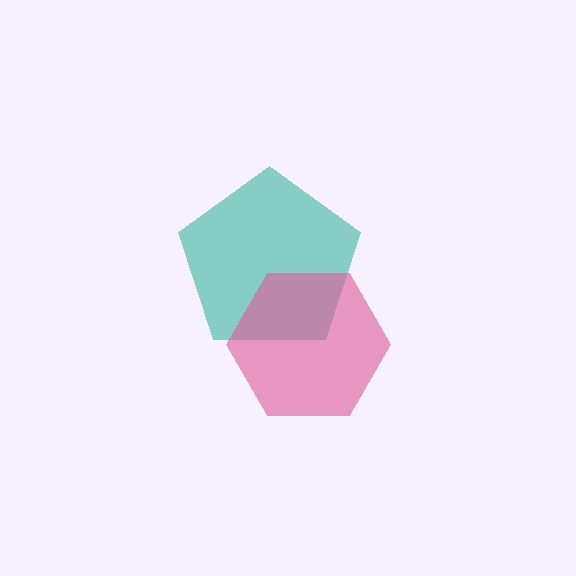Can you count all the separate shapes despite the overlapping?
Yes, there are 2 separate shapes.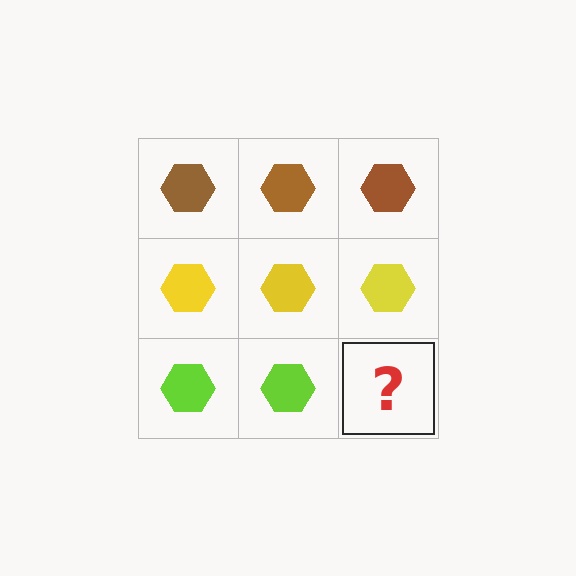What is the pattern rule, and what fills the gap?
The rule is that each row has a consistent color. The gap should be filled with a lime hexagon.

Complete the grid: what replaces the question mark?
The question mark should be replaced with a lime hexagon.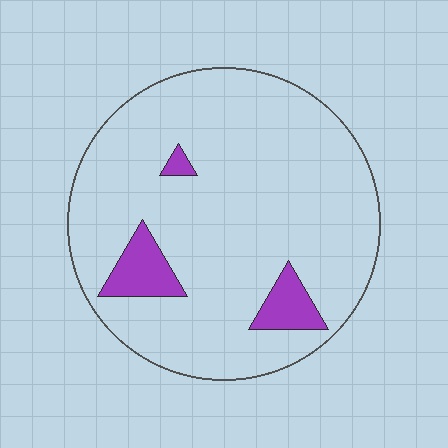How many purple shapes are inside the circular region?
3.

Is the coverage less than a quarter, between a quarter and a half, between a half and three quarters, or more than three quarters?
Less than a quarter.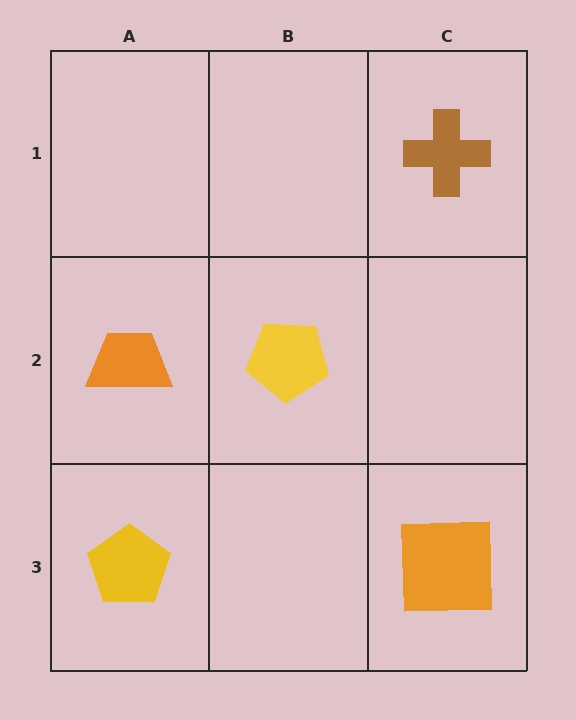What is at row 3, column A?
A yellow pentagon.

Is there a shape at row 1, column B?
No, that cell is empty.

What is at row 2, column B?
A yellow pentagon.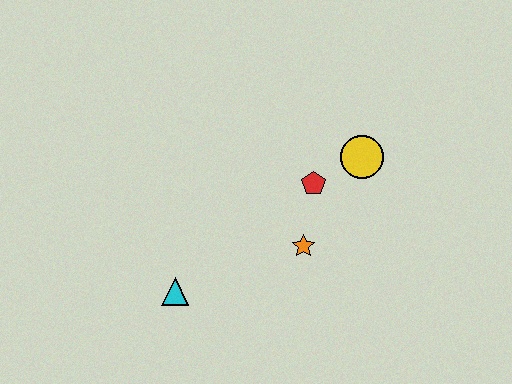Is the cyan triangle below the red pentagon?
Yes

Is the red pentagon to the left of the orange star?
No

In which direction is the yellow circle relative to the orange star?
The yellow circle is above the orange star.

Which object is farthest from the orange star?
The cyan triangle is farthest from the orange star.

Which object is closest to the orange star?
The red pentagon is closest to the orange star.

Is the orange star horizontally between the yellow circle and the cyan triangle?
Yes